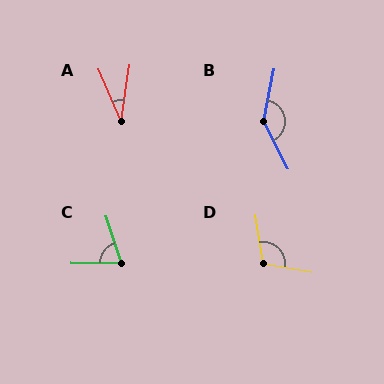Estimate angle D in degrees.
Approximately 109 degrees.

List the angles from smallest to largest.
A (32°), C (72°), D (109°), B (142°).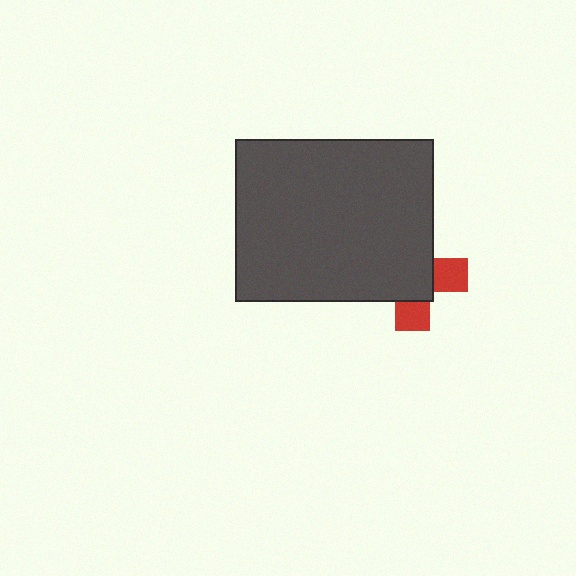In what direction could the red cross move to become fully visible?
The red cross could move toward the lower-right. That would shift it out from behind the dark gray rectangle entirely.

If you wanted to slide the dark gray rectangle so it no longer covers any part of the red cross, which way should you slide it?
Slide it toward the upper-left — that is the most direct way to separate the two shapes.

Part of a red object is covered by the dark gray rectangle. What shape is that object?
It is a cross.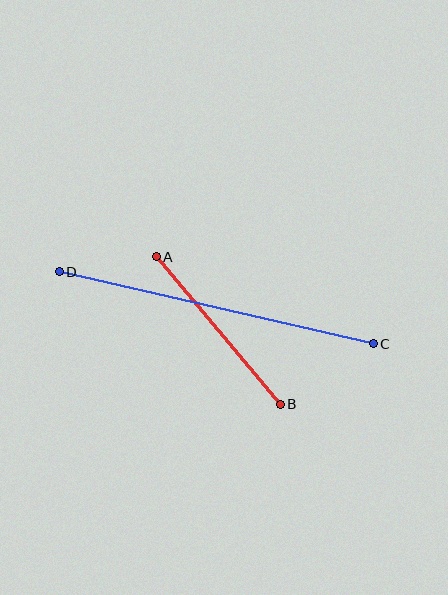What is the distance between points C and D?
The distance is approximately 322 pixels.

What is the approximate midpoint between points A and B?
The midpoint is at approximately (218, 330) pixels.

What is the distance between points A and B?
The distance is approximately 193 pixels.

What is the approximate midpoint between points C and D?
The midpoint is at approximately (216, 308) pixels.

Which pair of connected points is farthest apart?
Points C and D are farthest apart.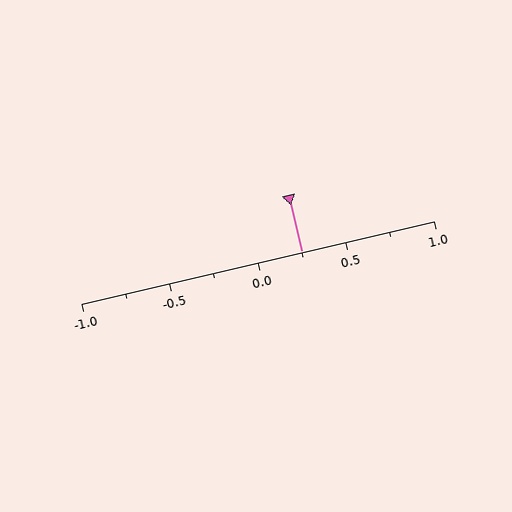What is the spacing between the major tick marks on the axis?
The major ticks are spaced 0.5 apart.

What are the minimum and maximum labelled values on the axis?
The axis runs from -1.0 to 1.0.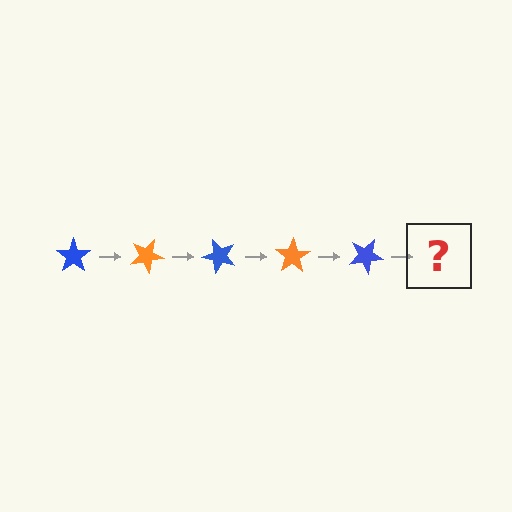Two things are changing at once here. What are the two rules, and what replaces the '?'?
The two rules are that it rotates 25 degrees each step and the color cycles through blue and orange. The '?' should be an orange star, rotated 125 degrees from the start.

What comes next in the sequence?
The next element should be an orange star, rotated 125 degrees from the start.